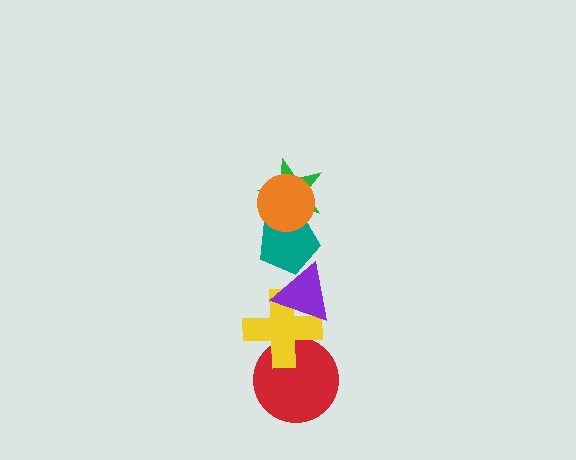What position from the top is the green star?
The green star is 2nd from the top.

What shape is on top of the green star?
The orange circle is on top of the green star.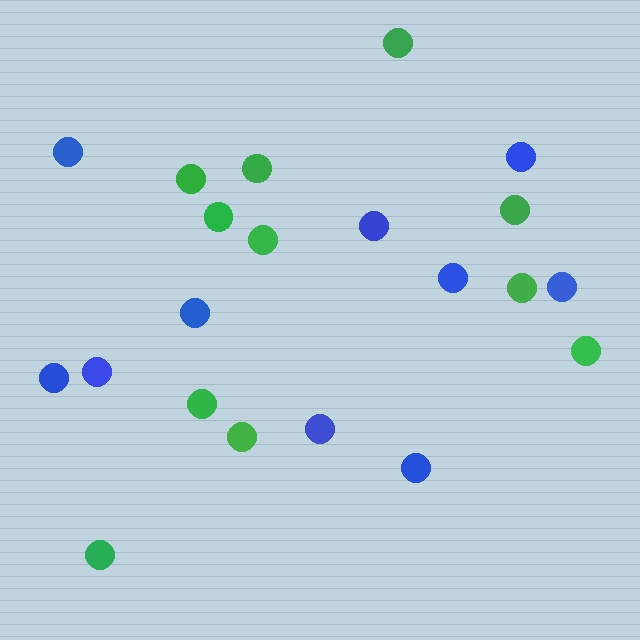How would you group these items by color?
There are 2 groups: one group of green circles (11) and one group of blue circles (10).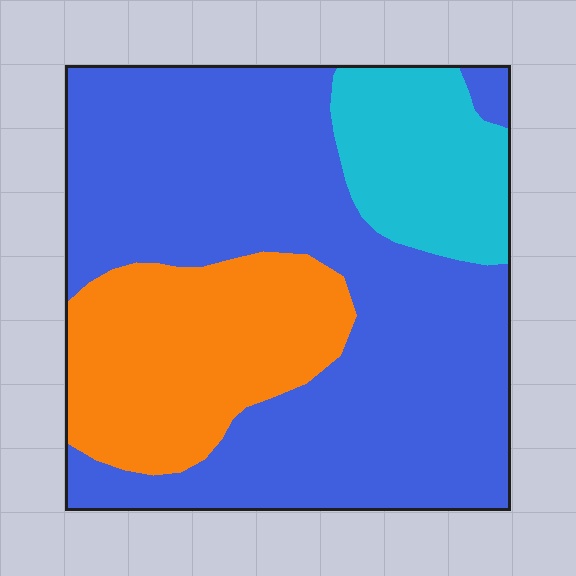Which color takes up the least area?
Cyan, at roughly 15%.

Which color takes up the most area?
Blue, at roughly 60%.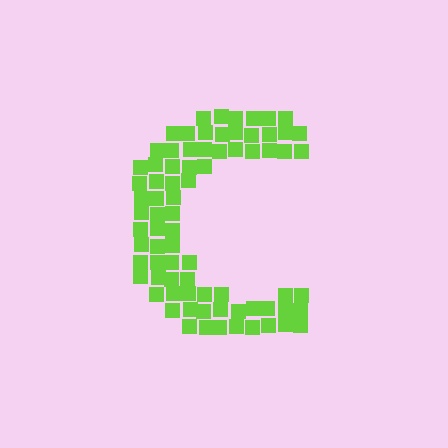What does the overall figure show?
The overall figure shows the letter C.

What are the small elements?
The small elements are squares.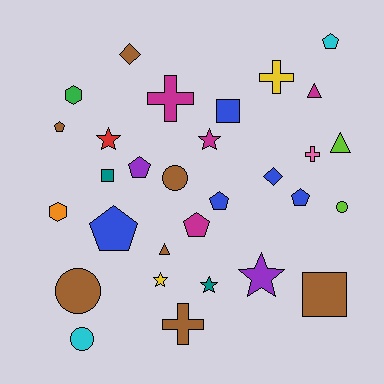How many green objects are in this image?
There is 1 green object.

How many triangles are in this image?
There are 3 triangles.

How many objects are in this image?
There are 30 objects.